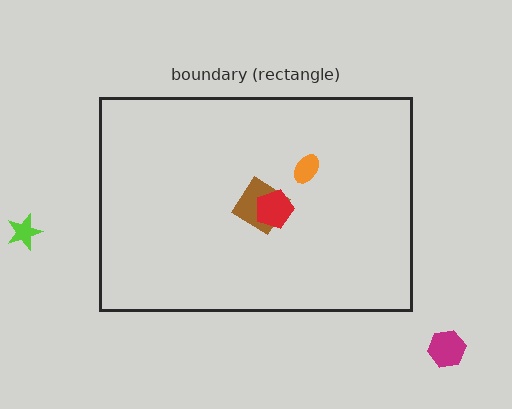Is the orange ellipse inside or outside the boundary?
Inside.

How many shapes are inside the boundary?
3 inside, 2 outside.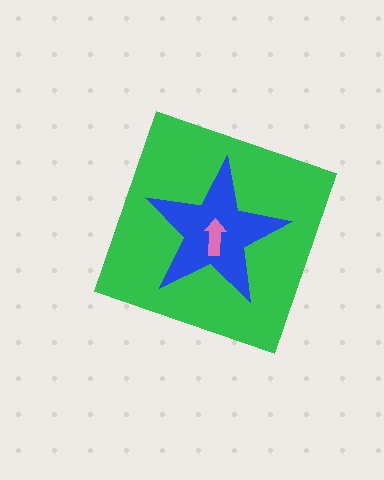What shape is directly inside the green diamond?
The blue star.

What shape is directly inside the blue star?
The pink arrow.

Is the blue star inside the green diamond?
Yes.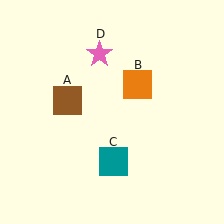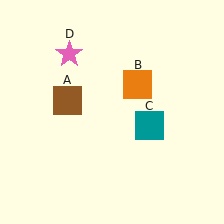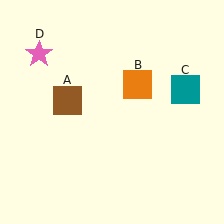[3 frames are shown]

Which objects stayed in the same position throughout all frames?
Brown square (object A) and orange square (object B) remained stationary.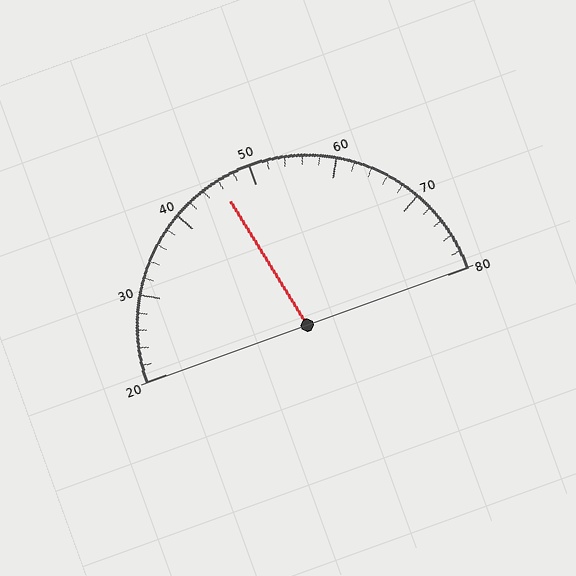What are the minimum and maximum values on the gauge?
The gauge ranges from 20 to 80.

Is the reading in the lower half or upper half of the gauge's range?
The reading is in the lower half of the range (20 to 80).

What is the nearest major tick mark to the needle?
The nearest major tick mark is 50.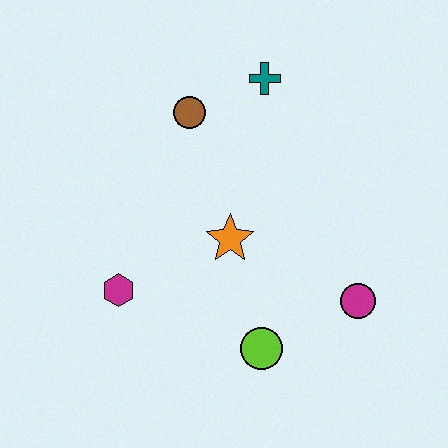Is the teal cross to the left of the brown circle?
No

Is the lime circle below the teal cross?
Yes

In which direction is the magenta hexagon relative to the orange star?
The magenta hexagon is to the left of the orange star.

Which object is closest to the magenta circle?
The lime circle is closest to the magenta circle.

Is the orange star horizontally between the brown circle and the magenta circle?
Yes